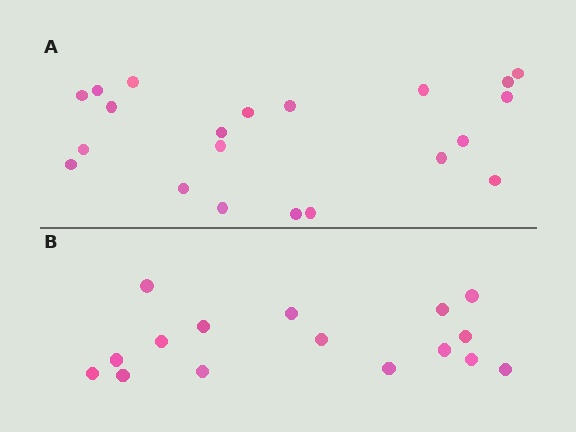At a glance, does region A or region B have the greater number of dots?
Region A (the top region) has more dots.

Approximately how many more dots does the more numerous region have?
Region A has about 5 more dots than region B.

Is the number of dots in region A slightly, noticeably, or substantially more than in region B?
Region A has noticeably more, but not dramatically so. The ratio is roughly 1.3 to 1.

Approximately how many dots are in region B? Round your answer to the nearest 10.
About 20 dots. (The exact count is 16, which rounds to 20.)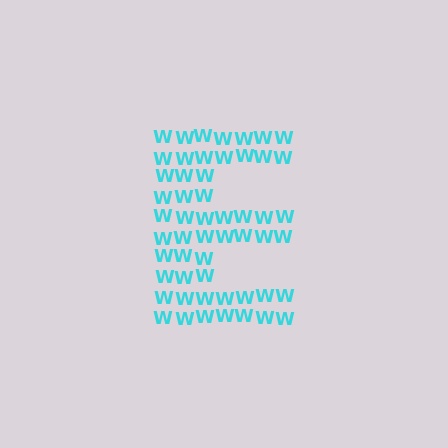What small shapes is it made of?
It is made of small letter W's.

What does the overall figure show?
The overall figure shows the letter E.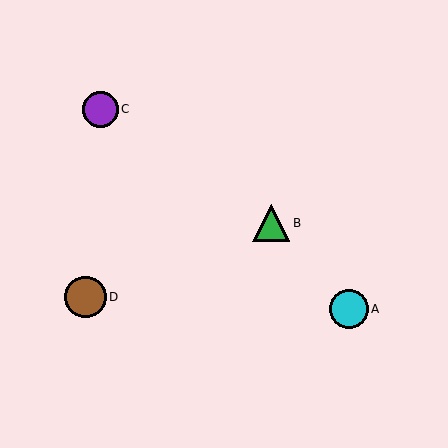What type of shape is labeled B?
Shape B is a green triangle.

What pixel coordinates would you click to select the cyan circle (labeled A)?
Click at (349, 309) to select the cyan circle A.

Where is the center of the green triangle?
The center of the green triangle is at (271, 223).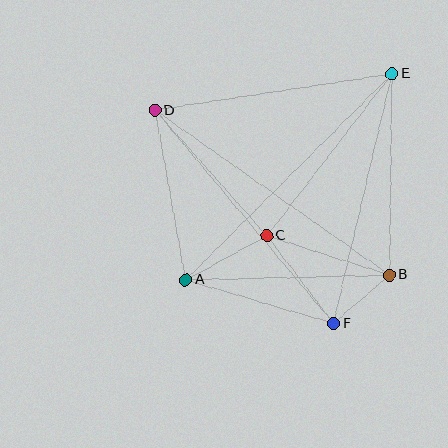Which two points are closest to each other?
Points B and F are closest to each other.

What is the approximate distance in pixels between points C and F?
The distance between C and F is approximately 111 pixels.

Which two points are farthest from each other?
Points A and E are farthest from each other.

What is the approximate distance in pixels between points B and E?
The distance between B and E is approximately 201 pixels.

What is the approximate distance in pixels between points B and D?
The distance between B and D is approximately 286 pixels.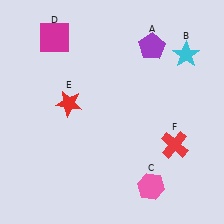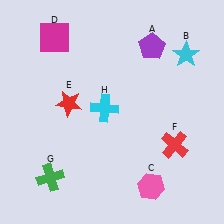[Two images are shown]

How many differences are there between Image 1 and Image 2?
There are 2 differences between the two images.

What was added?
A green cross (G), a cyan cross (H) were added in Image 2.